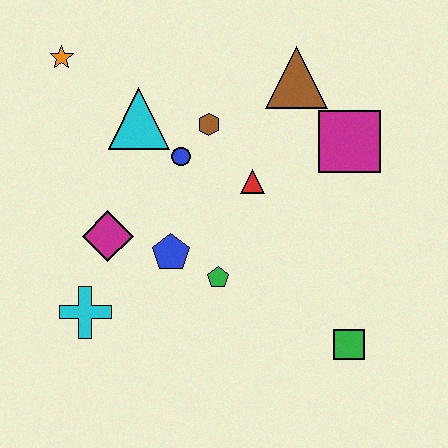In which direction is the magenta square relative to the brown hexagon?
The magenta square is to the right of the brown hexagon.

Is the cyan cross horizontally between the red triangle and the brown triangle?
No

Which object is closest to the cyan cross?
The magenta diamond is closest to the cyan cross.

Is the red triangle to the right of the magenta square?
No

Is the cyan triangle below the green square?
No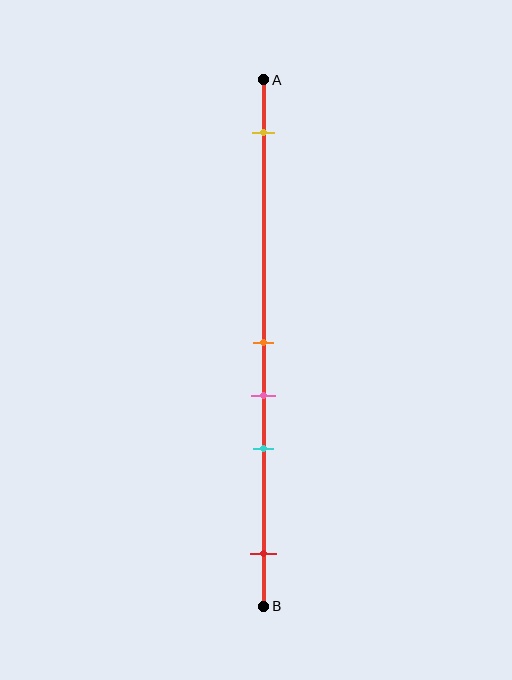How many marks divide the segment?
There are 5 marks dividing the segment.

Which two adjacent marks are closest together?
The orange and pink marks are the closest adjacent pair.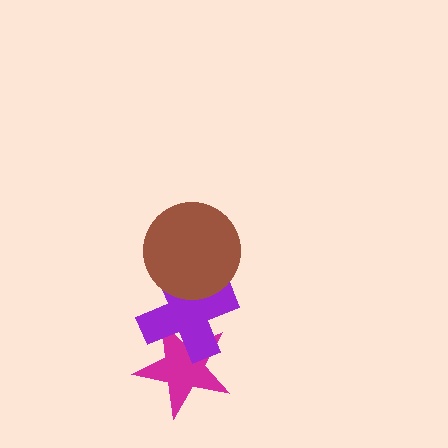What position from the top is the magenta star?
The magenta star is 3rd from the top.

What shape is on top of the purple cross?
The brown circle is on top of the purple cross.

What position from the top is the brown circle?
The brown circle is 1st from the top.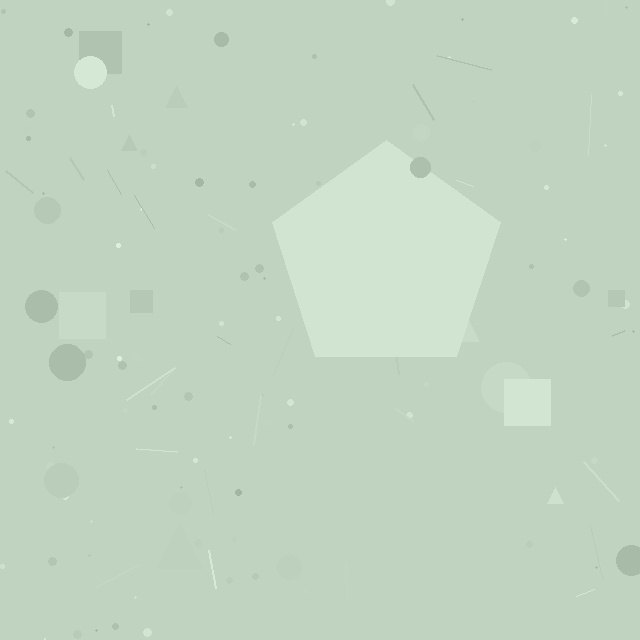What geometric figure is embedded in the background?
A pentagon is embedded in the background.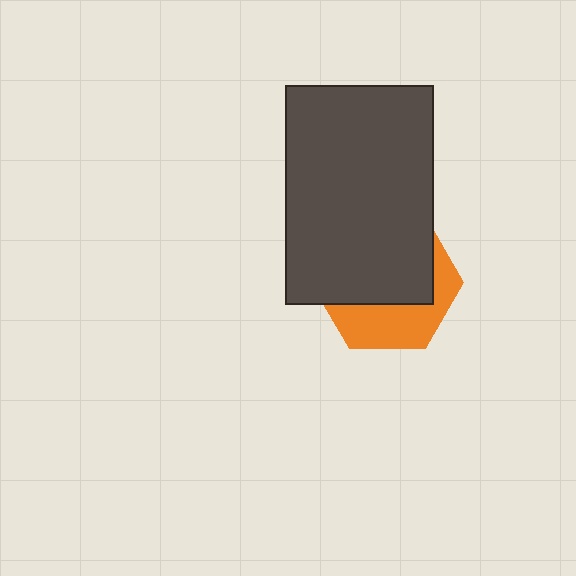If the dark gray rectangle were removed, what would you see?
You would see the complete orange hexagon.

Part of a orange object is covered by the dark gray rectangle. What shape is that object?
It is a hexagon.